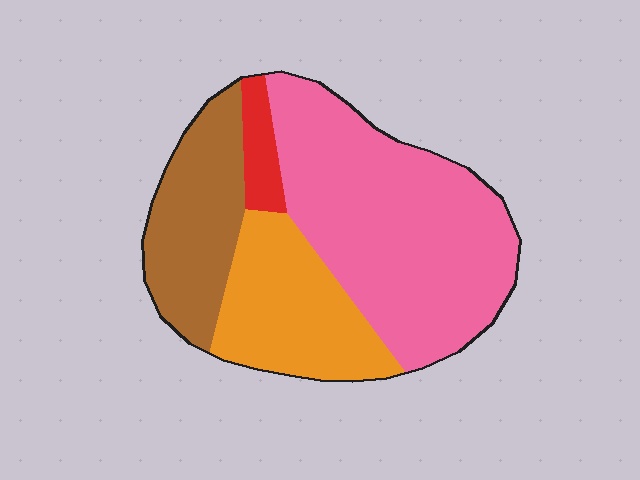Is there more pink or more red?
Pink.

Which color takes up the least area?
Red, at roughly 5%.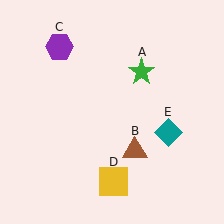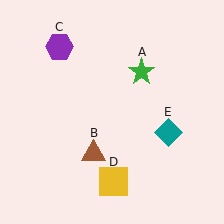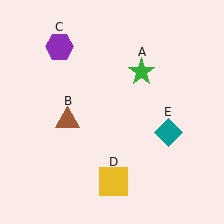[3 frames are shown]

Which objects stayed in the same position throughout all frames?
Green star (object A) and purple hexagon (object C) and yellow square (object D) and teal diamond (object E) remained stationary.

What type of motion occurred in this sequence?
The brown triangle (object B) rotated clockwise around the center of the scene.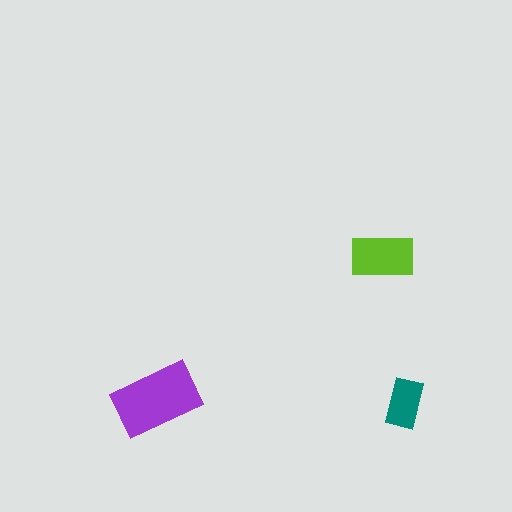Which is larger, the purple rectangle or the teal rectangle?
The purple one.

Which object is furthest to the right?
The teal rectangle is rightmost.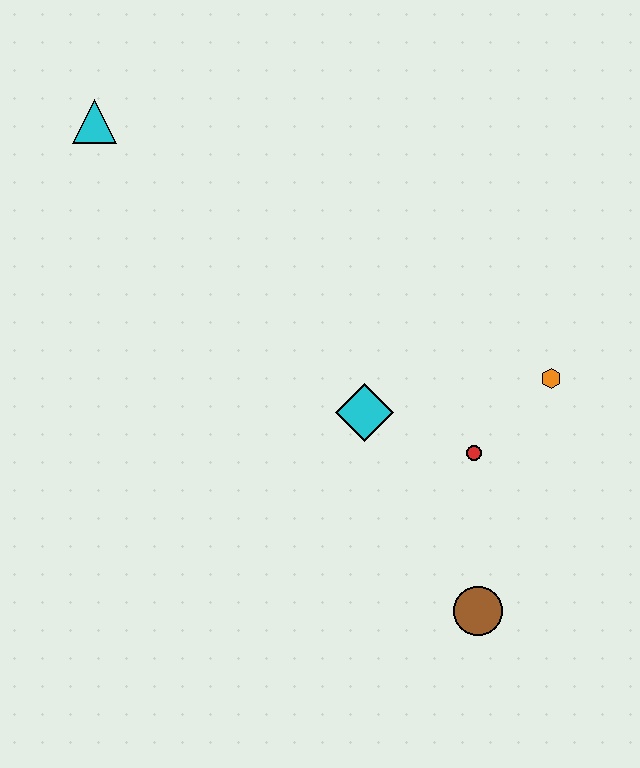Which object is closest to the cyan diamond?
The red circle is closest to the cyan diamond.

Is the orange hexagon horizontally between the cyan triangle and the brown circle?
No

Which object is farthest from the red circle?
The cyan triangle is farthest from the red circle.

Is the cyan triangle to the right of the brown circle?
No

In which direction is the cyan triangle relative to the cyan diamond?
The cyan triangle is above the cyan diamond.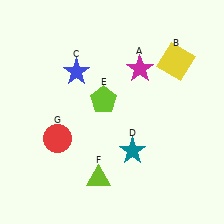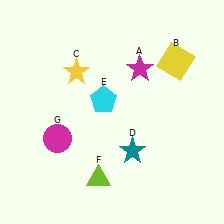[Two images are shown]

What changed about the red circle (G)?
In Image 1, G is red. In Image 2, it changed to magenta.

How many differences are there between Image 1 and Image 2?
There are 3 differences between the two images.